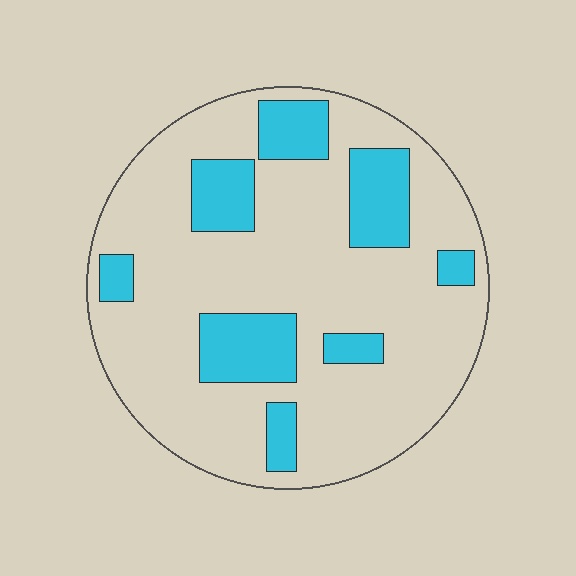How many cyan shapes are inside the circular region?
8.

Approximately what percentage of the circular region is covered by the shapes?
Approximately 25%.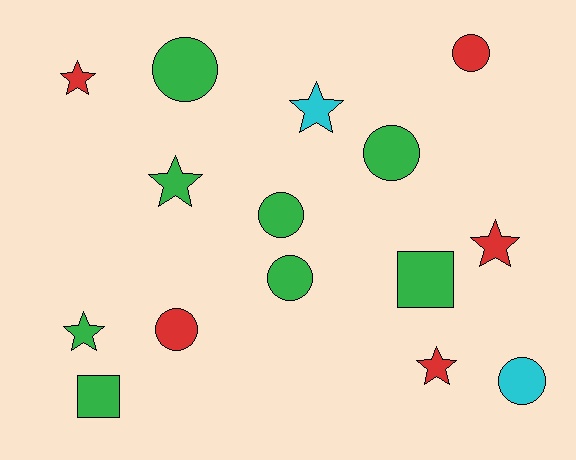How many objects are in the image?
There are 15 objects.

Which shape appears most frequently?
Circle, with 7 objects.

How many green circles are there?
There are 4 green circles.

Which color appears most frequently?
Green, with 8 objects.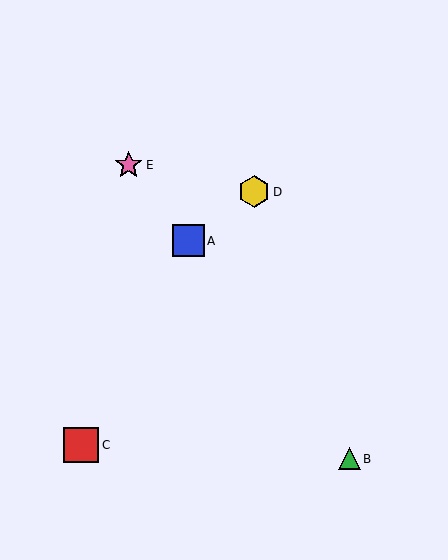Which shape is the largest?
The red square (labeled C) is the largest.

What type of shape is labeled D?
Shape D is a yellow hexagon.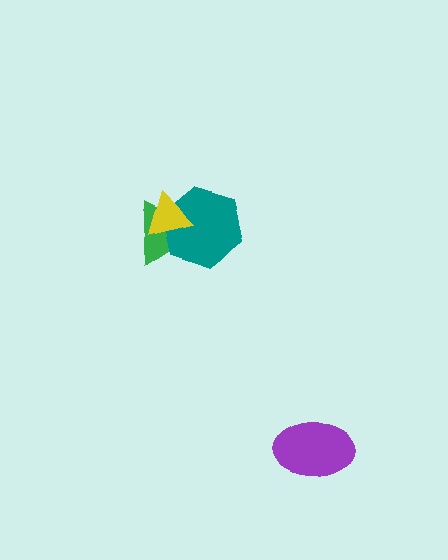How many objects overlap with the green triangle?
2 objects overlap with the green triangle.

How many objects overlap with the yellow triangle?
2 objects overlap with the yellow triangle.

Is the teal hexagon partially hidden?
Yes, it is partially covered by another shape.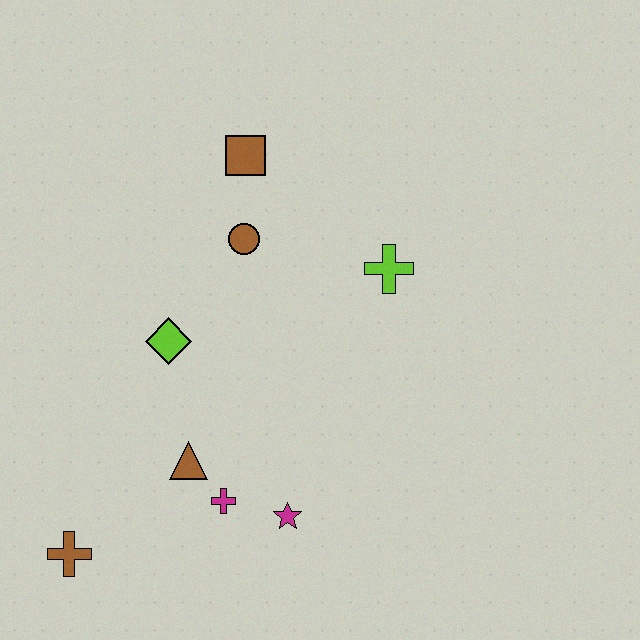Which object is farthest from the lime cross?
The brown cross is farthest from the lime cross.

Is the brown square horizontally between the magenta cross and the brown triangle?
No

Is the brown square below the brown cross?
No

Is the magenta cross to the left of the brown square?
Yes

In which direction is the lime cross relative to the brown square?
The lime cross is to the right of the brown square.